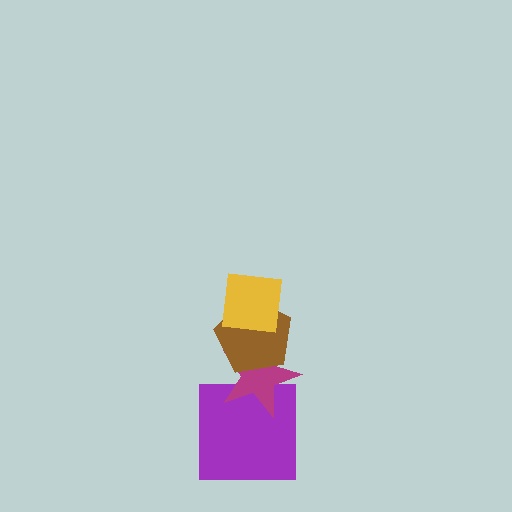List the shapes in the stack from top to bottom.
From top to bottom: the yellow square, the brown pentagon, the magenta star, the purple square.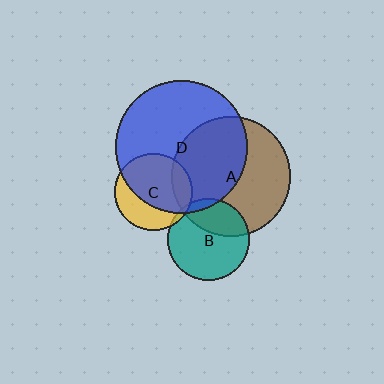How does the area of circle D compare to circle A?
Approximately 1.2 times.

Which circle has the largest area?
Circle D (blue).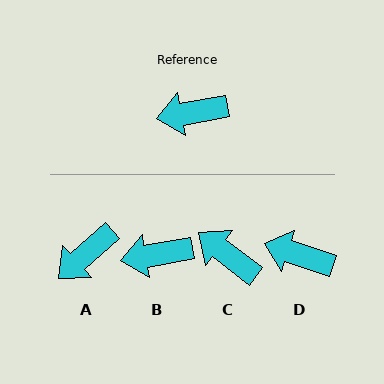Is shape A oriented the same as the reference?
No, it is off by about 32 degrees.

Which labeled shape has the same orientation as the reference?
B.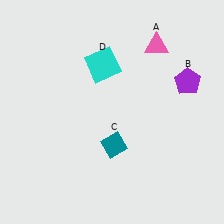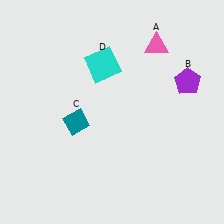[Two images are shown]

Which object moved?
The teal diamond (C) moved left.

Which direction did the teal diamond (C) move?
The teal diamond (C) moved left.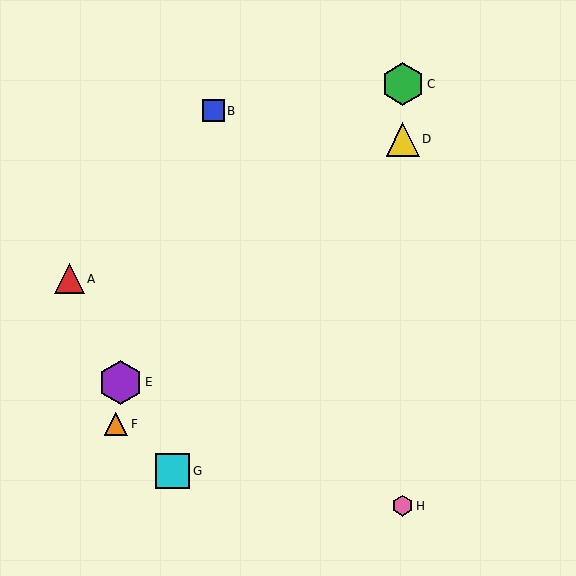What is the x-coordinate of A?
Object A is at x≈70.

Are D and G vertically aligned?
No, D is at x≈403 and G is at x≈172.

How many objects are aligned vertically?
3 objects (C, D, H) are aligned vertically.